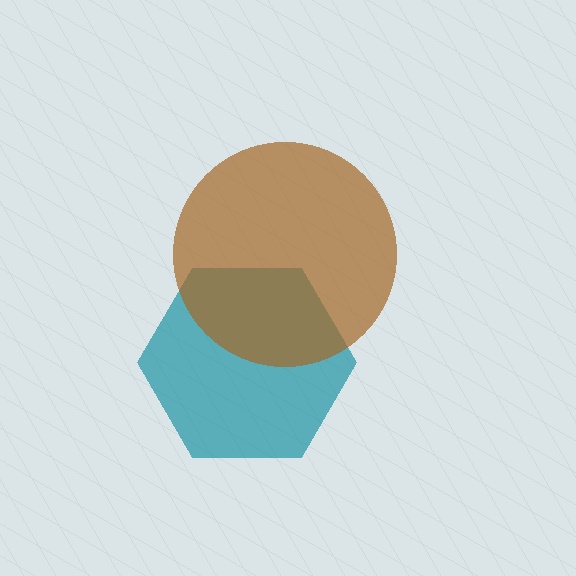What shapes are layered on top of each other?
The layered shapes are: a teal hexagon, a brown circle.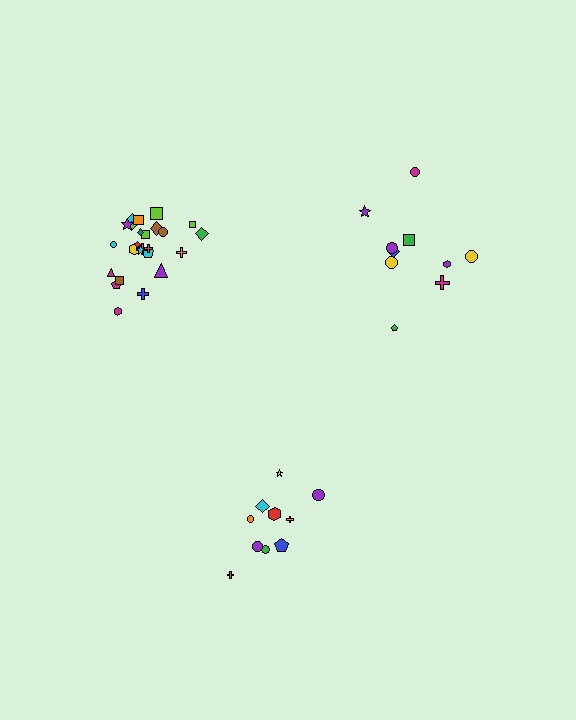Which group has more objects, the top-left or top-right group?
The top-left group.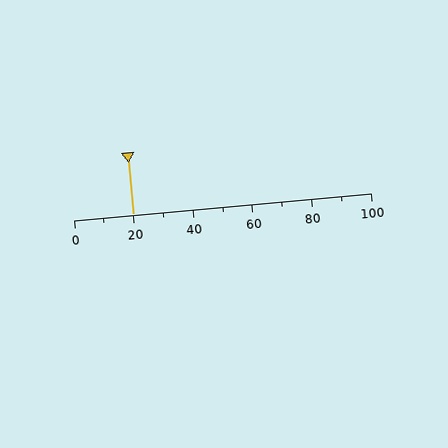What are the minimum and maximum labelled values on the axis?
The axis runs from 0 to 100.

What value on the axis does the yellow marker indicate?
The marker indicates approximately 20.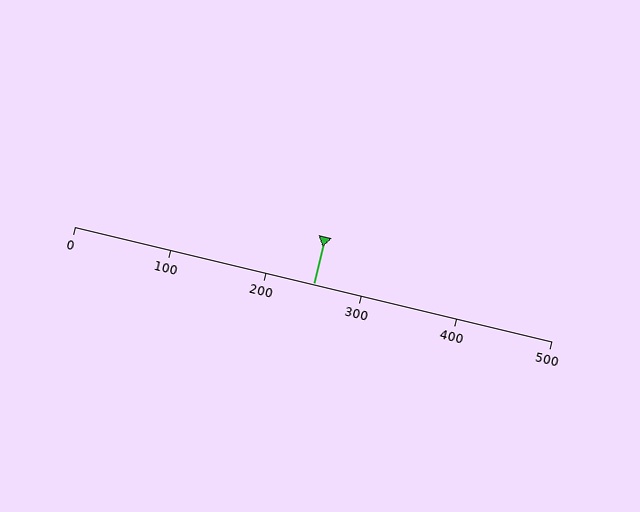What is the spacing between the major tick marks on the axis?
The major ticks are spaced 100 apart.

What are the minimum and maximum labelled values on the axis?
The axis runs from 0 to 500.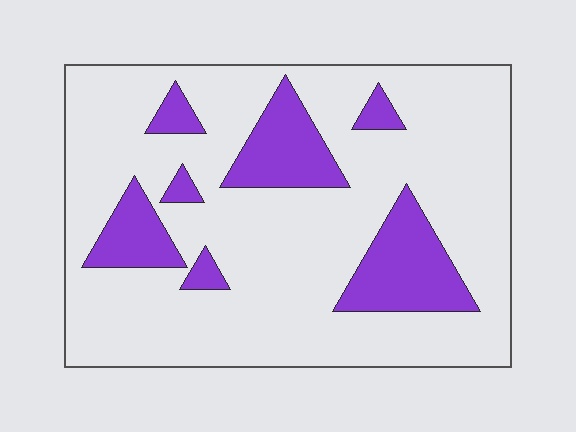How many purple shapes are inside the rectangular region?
7.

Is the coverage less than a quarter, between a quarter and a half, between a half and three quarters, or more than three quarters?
Less than a quarter.